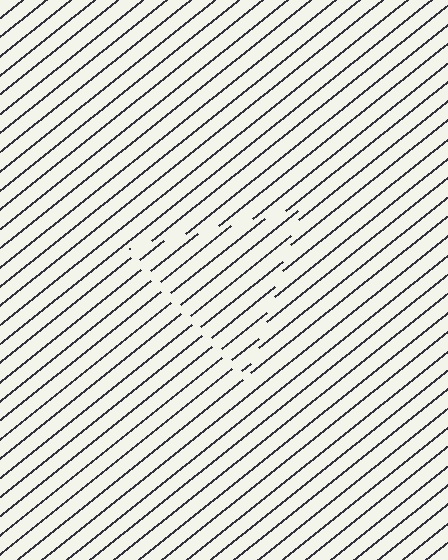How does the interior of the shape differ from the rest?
The interior of the shape contains the same grating, shifted by half a period — the contour is defined by the phase discontinuity where line-ends from the inner and outer gratings abut.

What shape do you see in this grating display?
An illusory triangle. The interior of the shape contains the same grating, shifted by half a period — the contour is defined by the phase discontinuity where line-ends from the inner and outer gratings abut.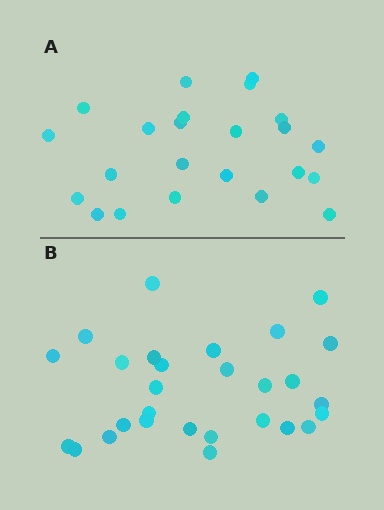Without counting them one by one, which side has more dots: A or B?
Region B (the bottom region) has more dots.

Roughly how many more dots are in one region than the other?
Region B has about 5 more dots than region A.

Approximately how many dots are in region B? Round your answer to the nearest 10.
About 30 dots. (The exact count is 28, which rounds to 30.)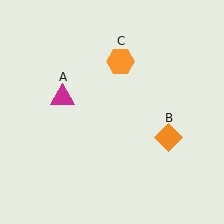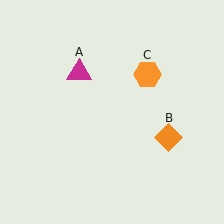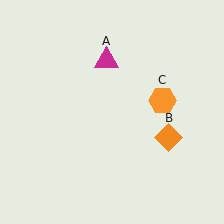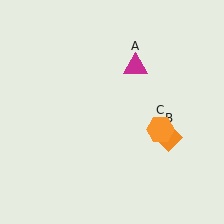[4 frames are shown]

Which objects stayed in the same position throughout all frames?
Orange diamond (object B) remained stationary.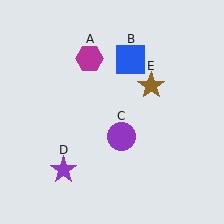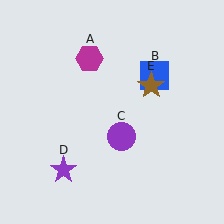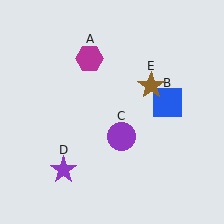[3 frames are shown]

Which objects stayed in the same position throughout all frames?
Magenta hexagon (object A) and purple circle (object C) and purple star (object D) and brown star (object E) remained stationary.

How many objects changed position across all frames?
1 object changed position: blue square (object B).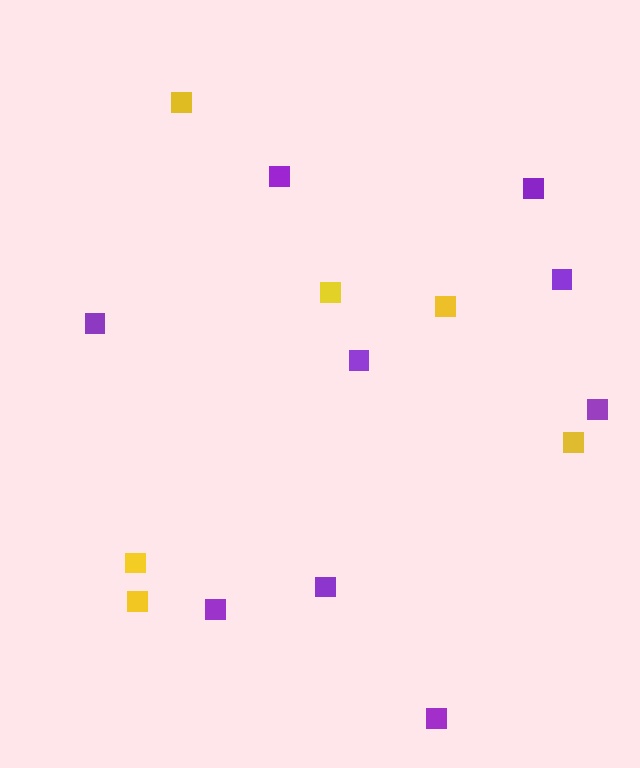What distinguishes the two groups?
There are 2 groups: one group of yellow squares (6) and one group of purple squares (9).